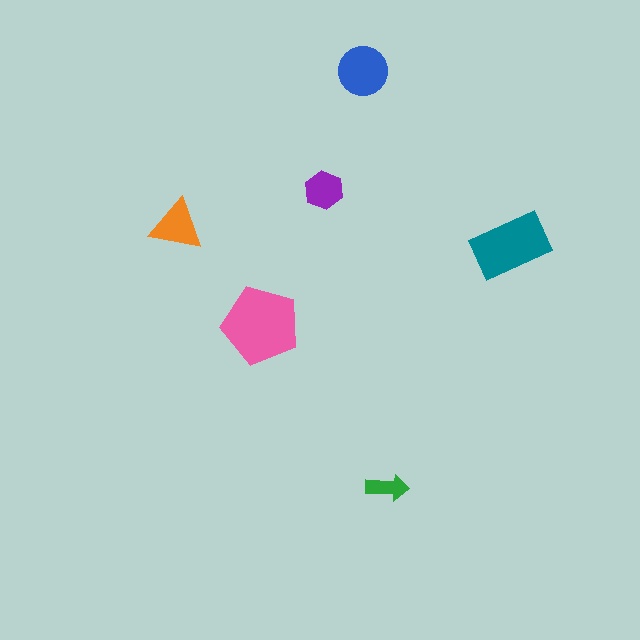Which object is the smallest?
The green arrow.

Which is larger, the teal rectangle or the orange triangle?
The teal rectangle.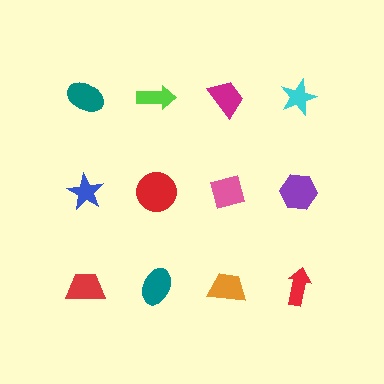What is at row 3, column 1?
A red trapezoid.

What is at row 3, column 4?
A red arrow.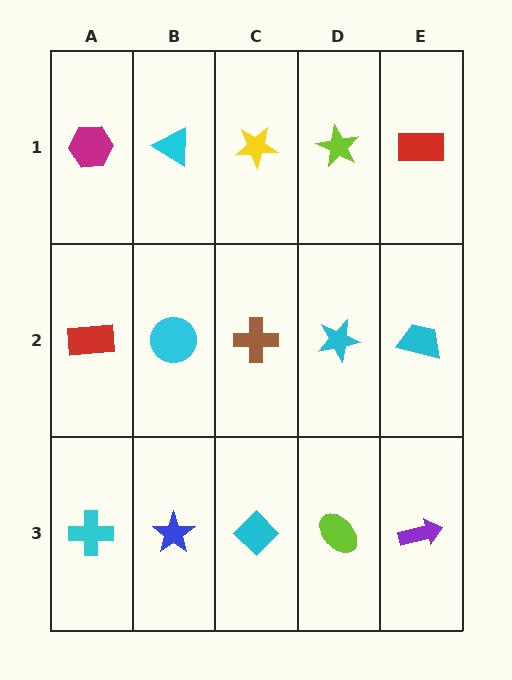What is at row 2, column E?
A cyan trapezoid.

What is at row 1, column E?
A red rectangle.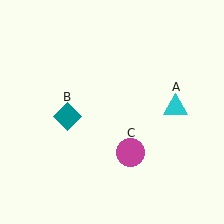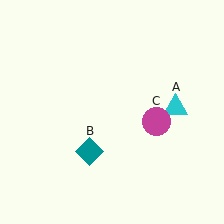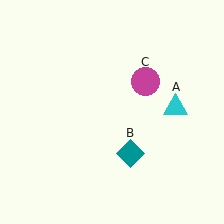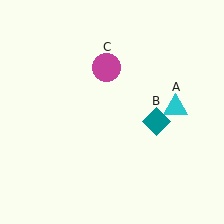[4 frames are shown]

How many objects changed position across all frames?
2 objects changed position: teal diamond (object B), magenta circle (object C).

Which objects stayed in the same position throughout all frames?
Cyan triangle (object A) remained stationary.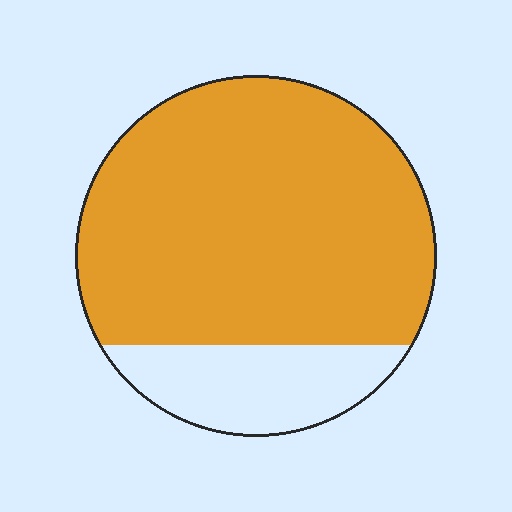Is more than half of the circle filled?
Yes.